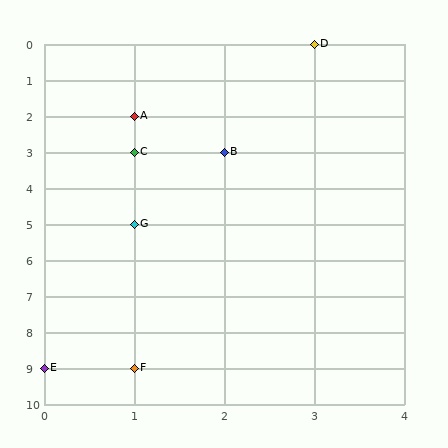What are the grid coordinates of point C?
Point C is at grid coordinates (1, 3).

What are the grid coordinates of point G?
Point G is at grid coordinates (1, 5).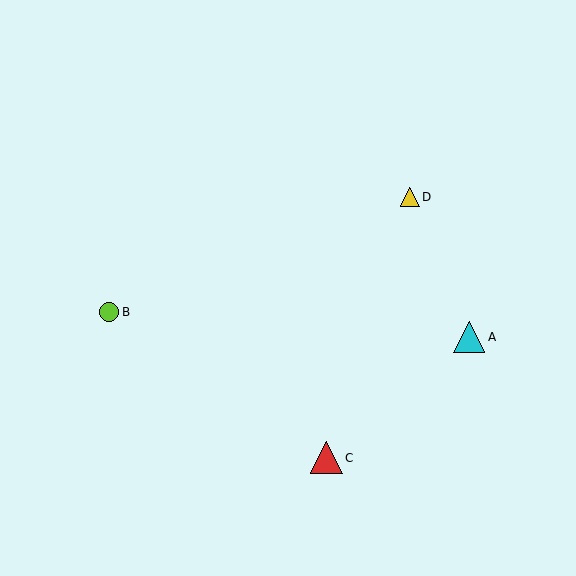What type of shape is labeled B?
Shape B is a lime circle.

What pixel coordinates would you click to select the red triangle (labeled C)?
Click at (326, 458) to select the red triangle C.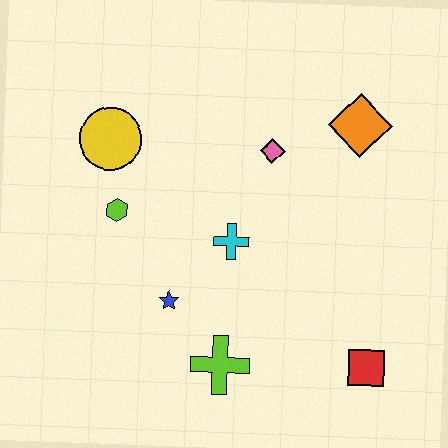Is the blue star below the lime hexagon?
Yes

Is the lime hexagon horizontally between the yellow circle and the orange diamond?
Yes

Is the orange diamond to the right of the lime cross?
Yes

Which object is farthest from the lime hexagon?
The red square is farthest from the lime hexagon.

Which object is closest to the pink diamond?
The orange diamond is closest to the pink diamond.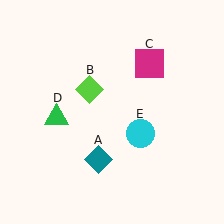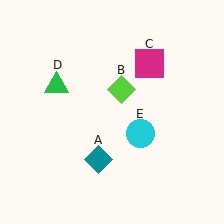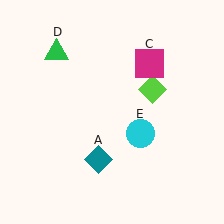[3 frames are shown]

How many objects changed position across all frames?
2 objects changed position: lime diamond (object B), green triangle (object D).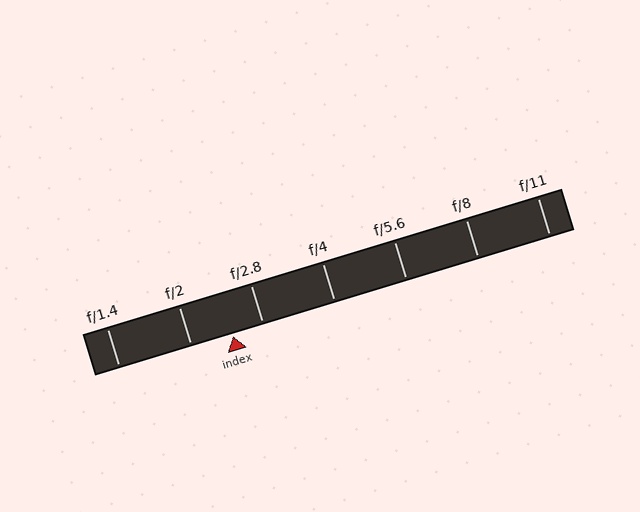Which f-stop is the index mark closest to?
The index mark is closest to f/2.8.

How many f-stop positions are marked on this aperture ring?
There are 7 f-stop positions marked.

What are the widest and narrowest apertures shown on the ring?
The widest aperture shown is f/1.4 and the narrowest is f/11.